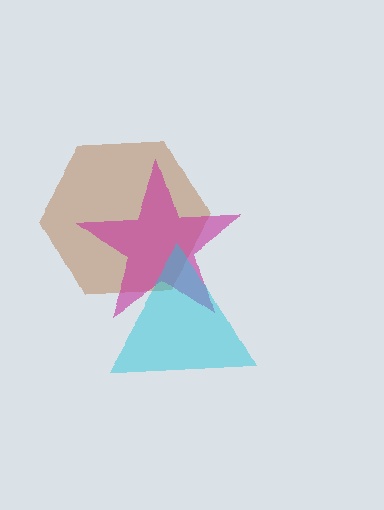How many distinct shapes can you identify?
There are 3 distinct shapes: a brown hexagon, a magenta star, a cyan triangle.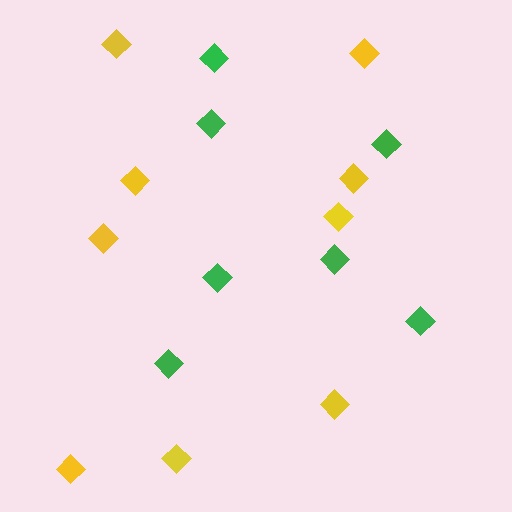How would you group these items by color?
There are 2 groups: one group of yellow diamonds (9) and one group of green diamonds (7).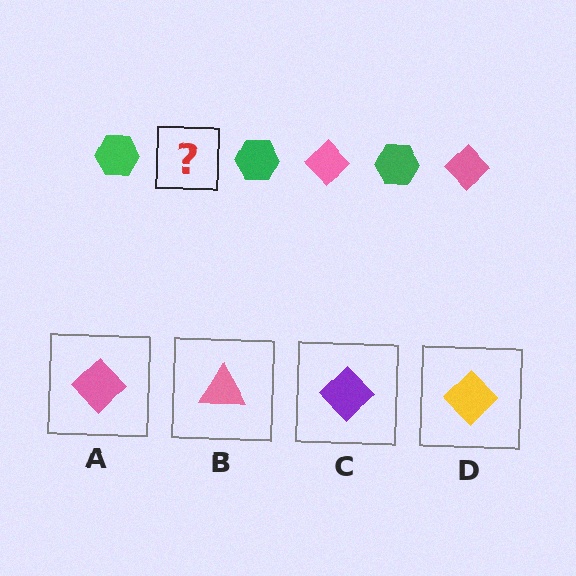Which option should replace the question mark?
Option A.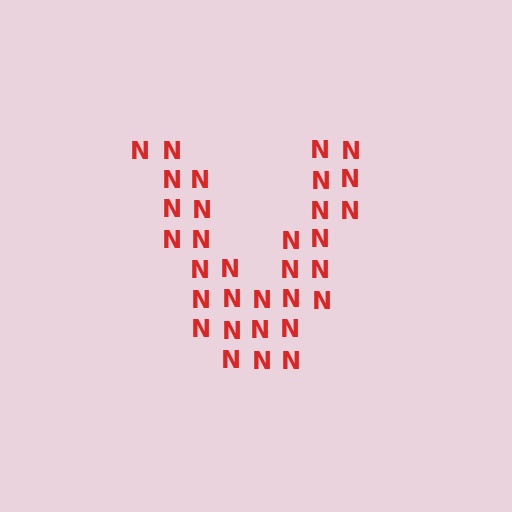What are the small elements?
The small elements are letter N's.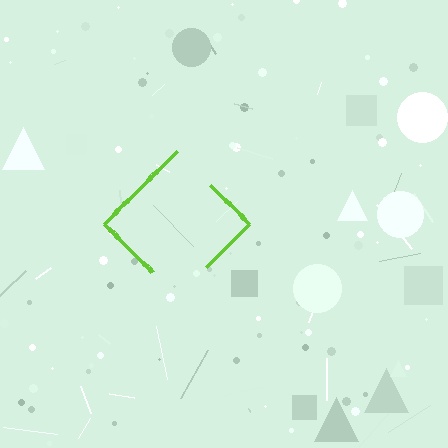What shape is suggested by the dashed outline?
The dashed outline suggests a diamond.